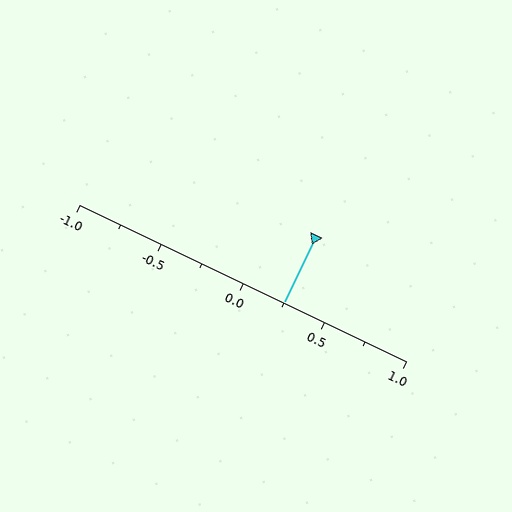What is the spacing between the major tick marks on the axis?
The major ticks are spaced 0.5 apart.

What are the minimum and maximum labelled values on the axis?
The axis runs from -1.0 to 1.0.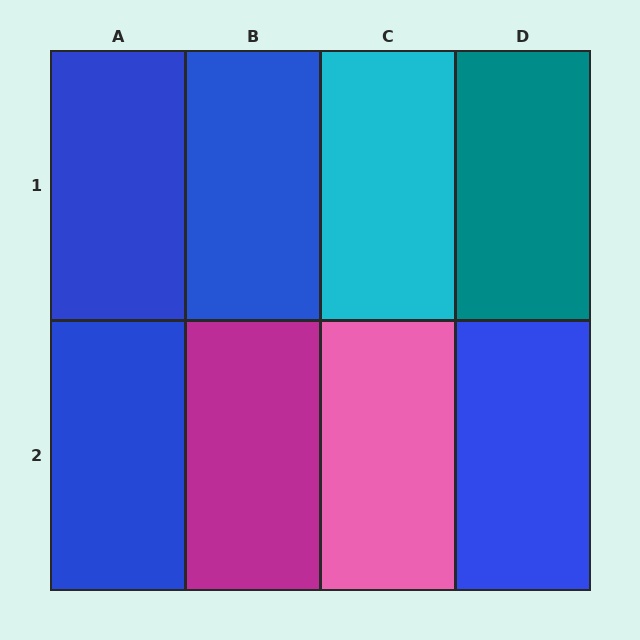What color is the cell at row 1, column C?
Cyan.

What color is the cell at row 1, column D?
Teal.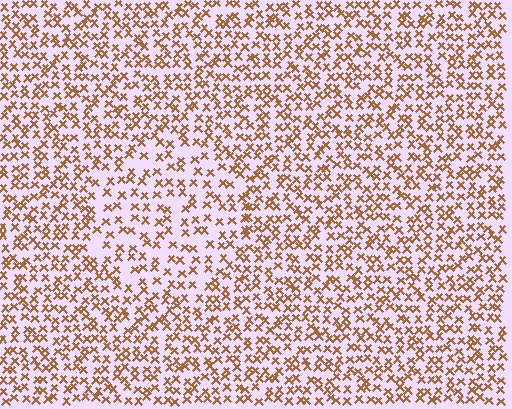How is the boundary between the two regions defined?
The boundary is defined by a change in element density (approximately 1.6x ratio). All elements are the same color, size, and shape.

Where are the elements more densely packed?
The elements are more densely packed outside the circle boundary.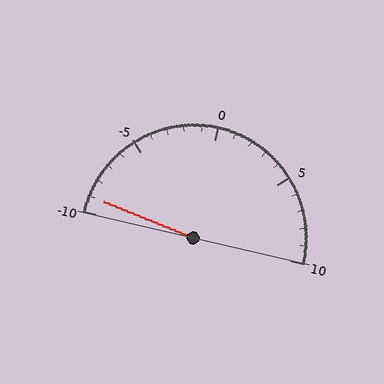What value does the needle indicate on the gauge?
The needle indicates approximately -9.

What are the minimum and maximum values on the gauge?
The gauge ranges from -10 to 10.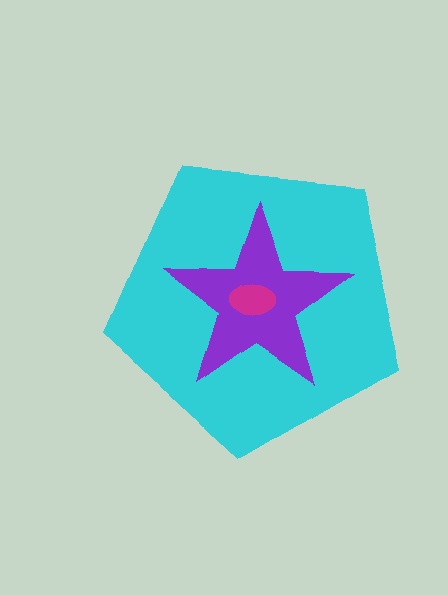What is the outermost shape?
The cyan pentagon.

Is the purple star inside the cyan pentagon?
Yes.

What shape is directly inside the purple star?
The magenta ellipse.